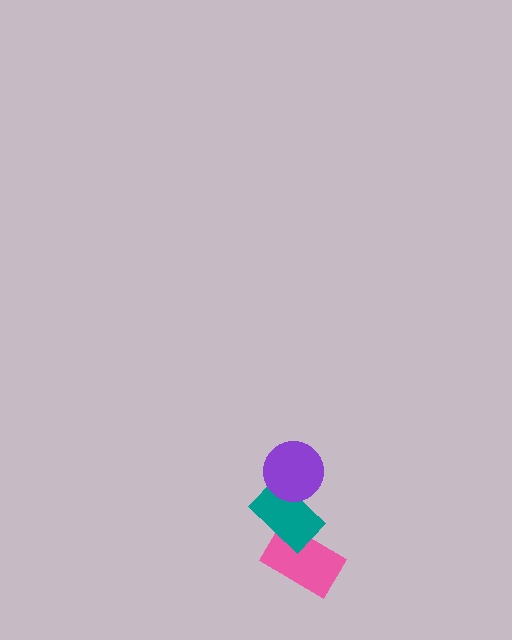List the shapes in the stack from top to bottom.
From top to bottom: the purple circle, the teal rectangle, the pink rectangle.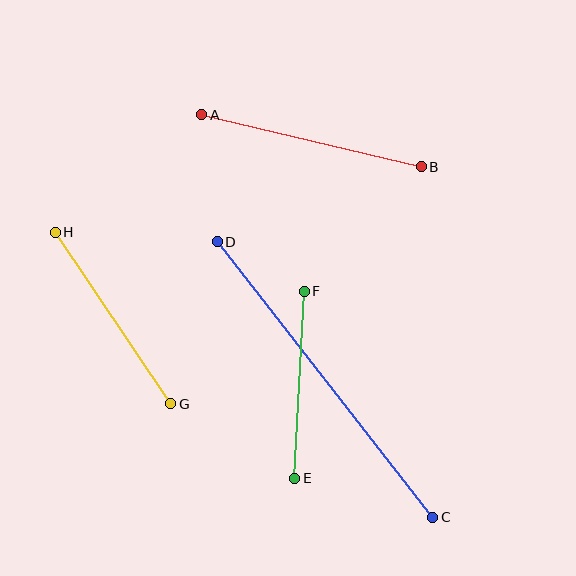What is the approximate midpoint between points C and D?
The midpoint is at approximately (325, 380) pixels.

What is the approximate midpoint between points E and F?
The midpoint is at approximately (299, 385) pixels.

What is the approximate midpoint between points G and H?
The midpoint is at approximately (113, 318) pixels.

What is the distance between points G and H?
The distance is approximately 207 pixels.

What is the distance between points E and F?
The distance is approximately 187 pixels.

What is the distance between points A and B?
The distance is approximately 226 pixels.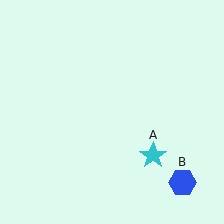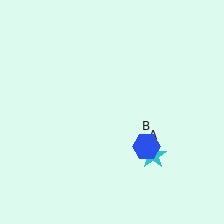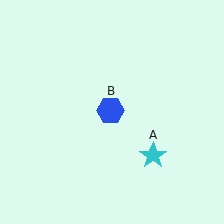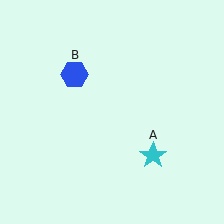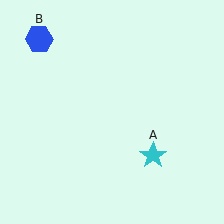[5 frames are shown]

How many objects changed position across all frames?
1 object changed position: blue hexagon (object B).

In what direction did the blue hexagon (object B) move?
The blue hexagon (object B) moved up and to the left.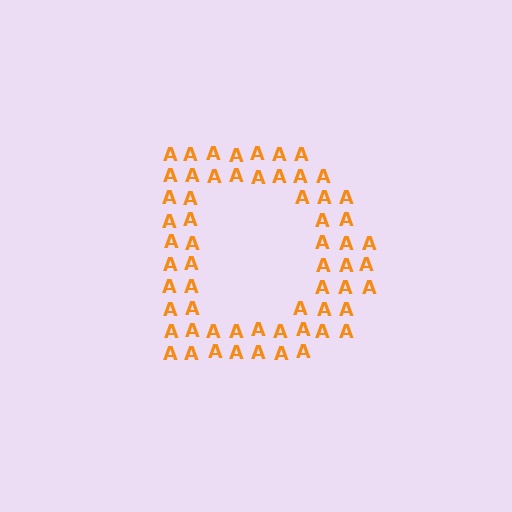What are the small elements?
The small elements are letter A's.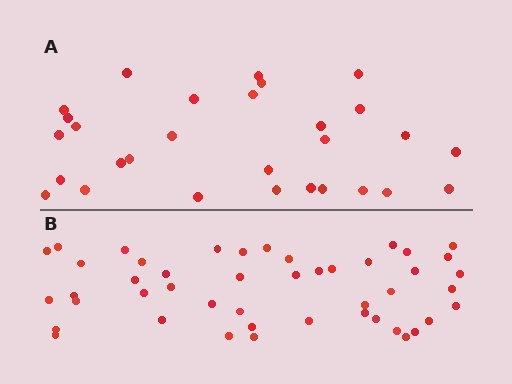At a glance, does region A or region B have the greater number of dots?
Region B (the bottom region) has more dots.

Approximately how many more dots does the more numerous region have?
Region B has approximately 15 more dots than region A.